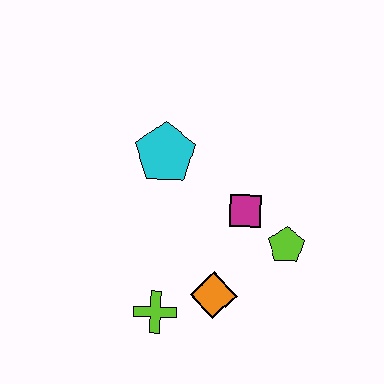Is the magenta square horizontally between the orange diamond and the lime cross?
No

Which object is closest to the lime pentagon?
The magenta square is closest to the lime pentagon.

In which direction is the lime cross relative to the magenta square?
The lime cross is below the magenta square.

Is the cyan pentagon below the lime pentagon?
No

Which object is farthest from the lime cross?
The cyan pentagon is farthest from the lime cross.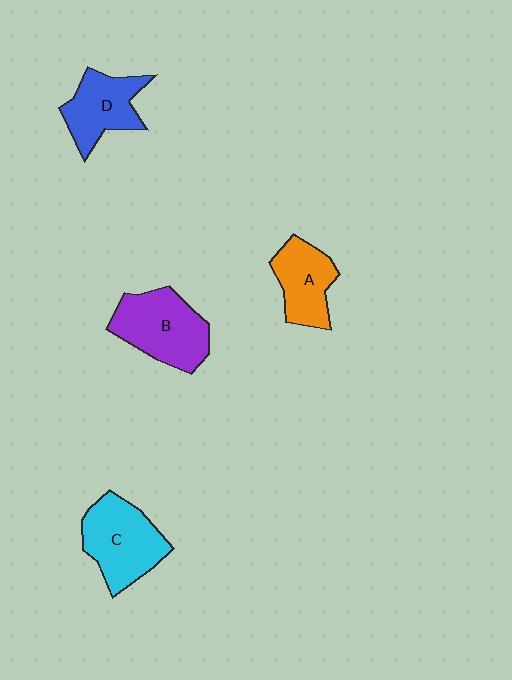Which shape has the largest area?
Shape B (purple).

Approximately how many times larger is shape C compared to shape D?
Approximately 1.3 times.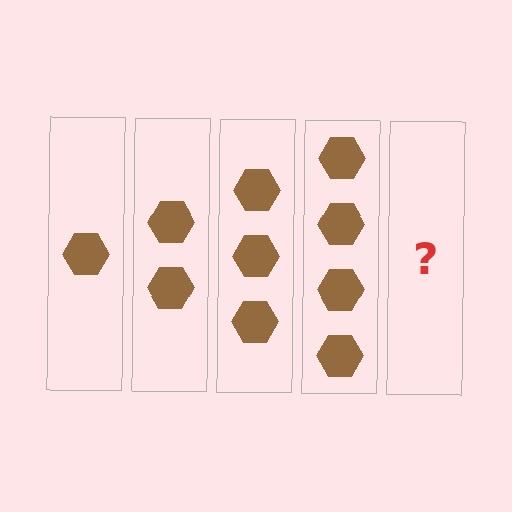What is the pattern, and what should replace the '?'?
The pattern is that each step adds one more hexagon. The '?' should be 5 hexagons.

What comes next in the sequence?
The next element should be 5 hexagons.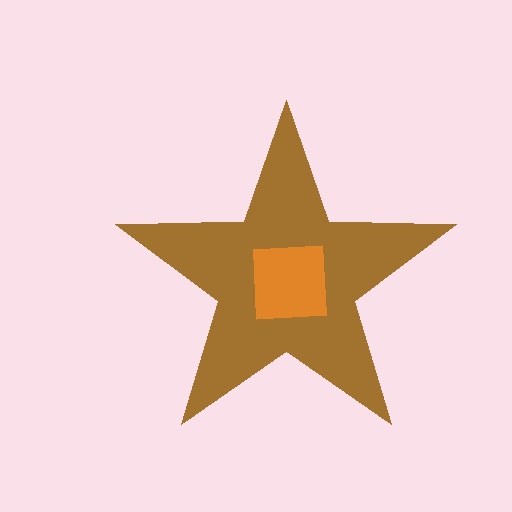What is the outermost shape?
The brown star.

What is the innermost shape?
The orange square.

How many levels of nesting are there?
2.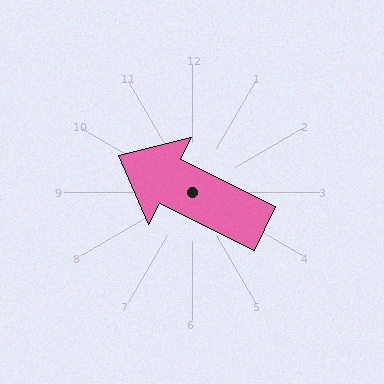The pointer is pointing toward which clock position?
Roughly 10 o'clock.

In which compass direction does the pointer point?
Northwest.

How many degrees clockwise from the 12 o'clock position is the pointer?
Approximately 296 degrees.